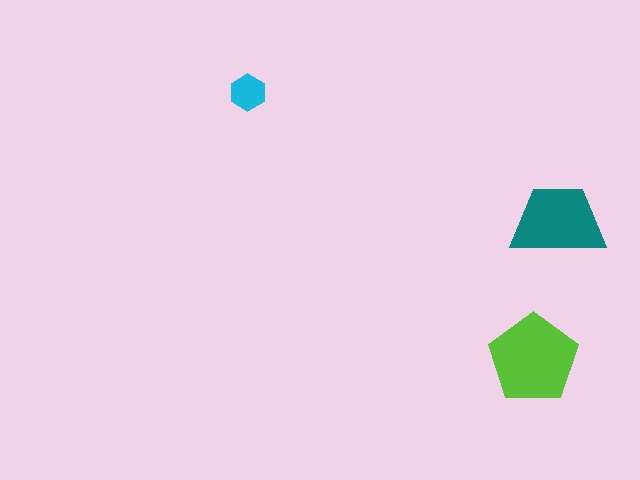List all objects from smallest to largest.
The cyan hexagon, the teal trapezoid, the lime pentagon.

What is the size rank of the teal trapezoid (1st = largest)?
2nd.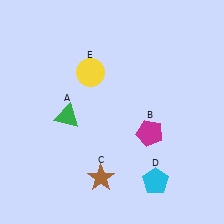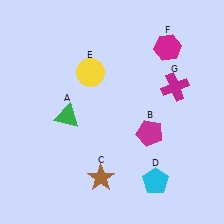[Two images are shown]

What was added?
A magenta hexagon (F), a magenta cross (G) were added in Image 2.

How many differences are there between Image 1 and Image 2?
There are 2 differences between the two images.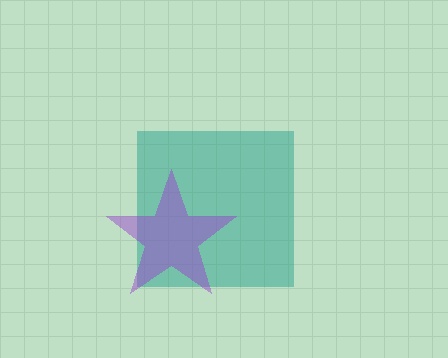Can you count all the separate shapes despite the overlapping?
Yes, there are 2 separate shapes.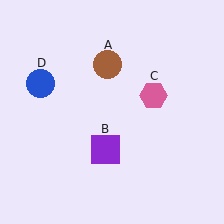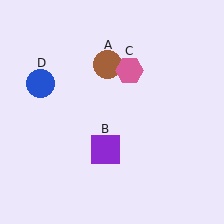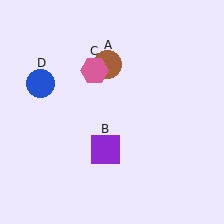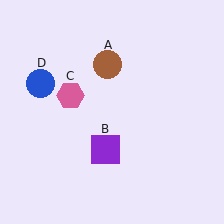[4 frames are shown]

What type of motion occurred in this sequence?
The pink hexagon (object C) rotated counterclockwise around the center of the scene.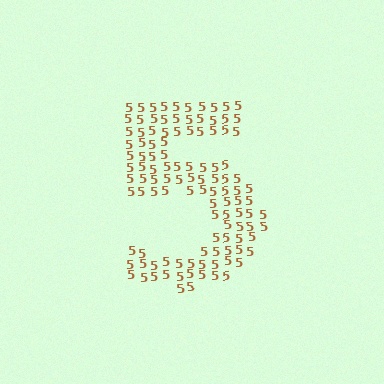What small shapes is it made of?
It is made of small digit 5's.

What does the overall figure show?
The overall figure shows the digit 5.